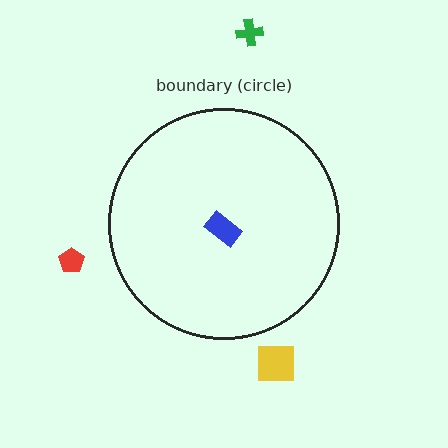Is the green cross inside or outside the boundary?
Outside.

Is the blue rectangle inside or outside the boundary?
Inside.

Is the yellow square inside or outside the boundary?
Outside.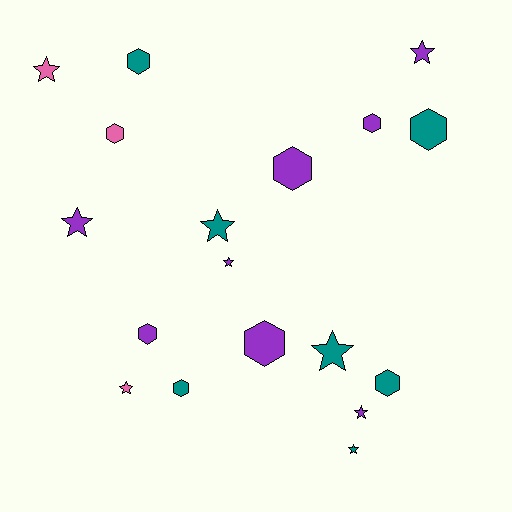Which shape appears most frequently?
Hexagon, with 9 objects.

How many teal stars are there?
There are 3 teal stars.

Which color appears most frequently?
Purple, with 8 objects.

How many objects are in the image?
There are 18 objects.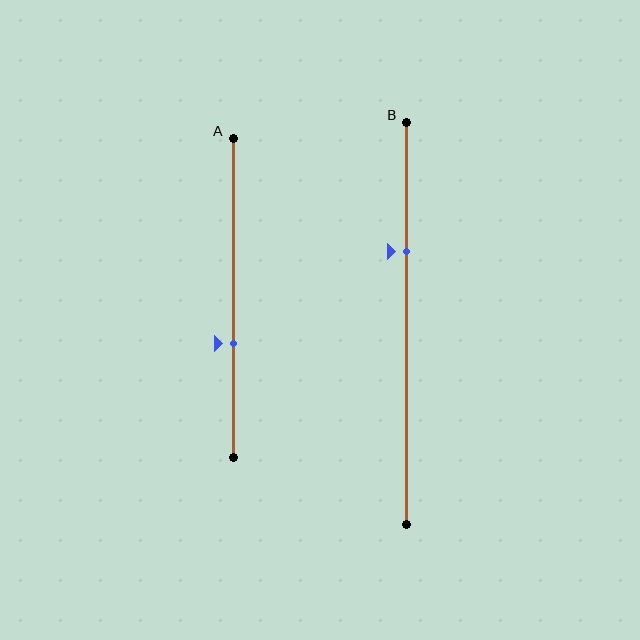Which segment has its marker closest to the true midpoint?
Segment A has its marker closest to the true midpoint.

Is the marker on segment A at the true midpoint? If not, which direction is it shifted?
No, the marker on segment A is shifted downward by about 14% of the segment length.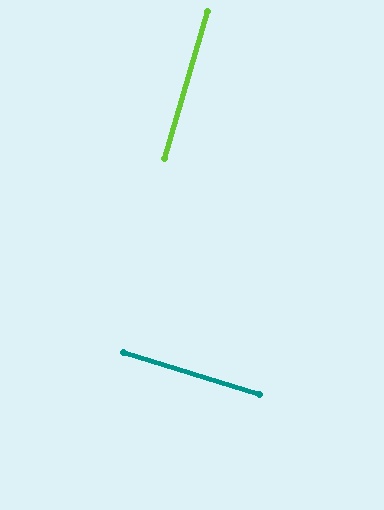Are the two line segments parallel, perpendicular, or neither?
Perpendicular — they meet at approximately 89°.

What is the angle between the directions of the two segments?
Approximately 89 degrees.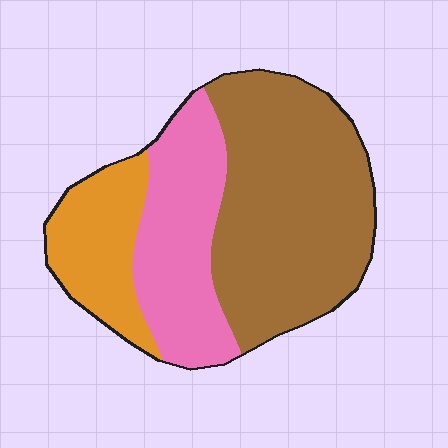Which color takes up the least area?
Orange, at roughly 20%.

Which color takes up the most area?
Brown, at roughly 50%.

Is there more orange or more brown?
Brown.